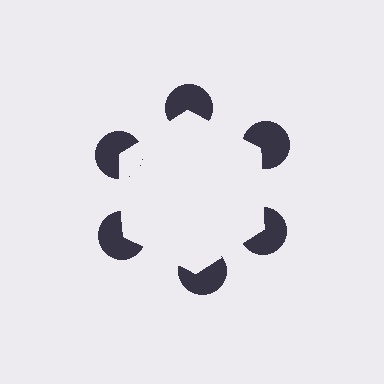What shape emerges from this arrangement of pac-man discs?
An illusory hexagon — its edges are inferred from the aligned wedge cuts in the pac-man discs, not physically drawn.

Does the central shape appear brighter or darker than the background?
It typically appears slightly brighter than the background, even though no actual brightness change is drawn.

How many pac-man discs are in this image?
There are 6 — one at each vertex of the illusory hexagon.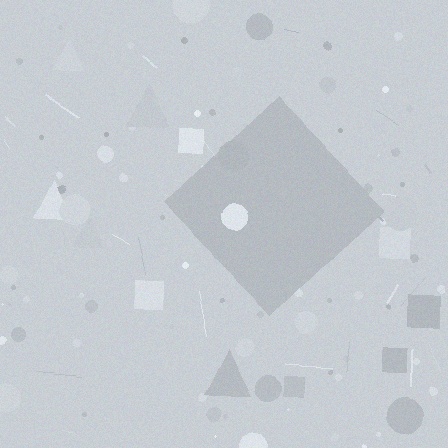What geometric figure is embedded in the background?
A diamond is embedded in the background.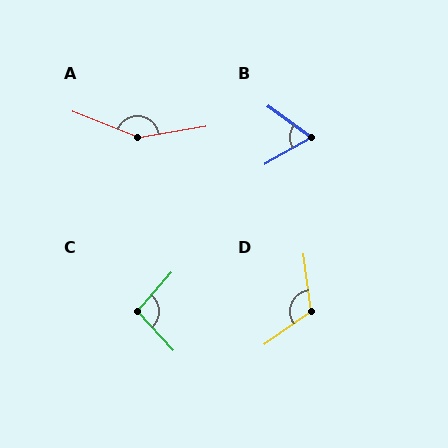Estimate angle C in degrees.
Approximately 96 degrees.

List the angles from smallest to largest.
B (65°), C (96°), D (117°), A (149°).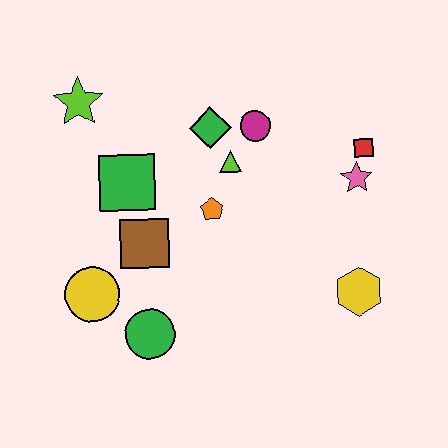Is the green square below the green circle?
No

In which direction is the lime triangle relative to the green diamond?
The lime triangle is below the green diamond.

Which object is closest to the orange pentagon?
The lime triangle is closest to the orange pentagon.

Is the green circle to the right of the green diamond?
No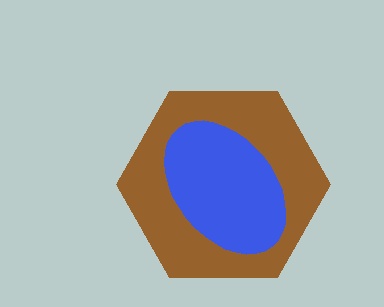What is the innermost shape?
The blue ellipse.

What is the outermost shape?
The brown hexagon.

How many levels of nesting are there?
2.